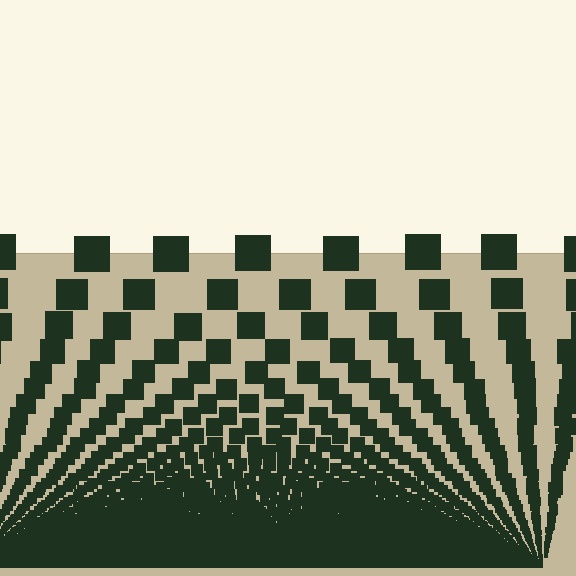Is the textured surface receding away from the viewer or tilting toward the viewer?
The surface appears to tilt toward the viewer. Texture elements get larger and sparser toward the top.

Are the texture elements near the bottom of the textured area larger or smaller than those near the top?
Smaller. The gradient is inverted — elements near the bottom are smaller and denser.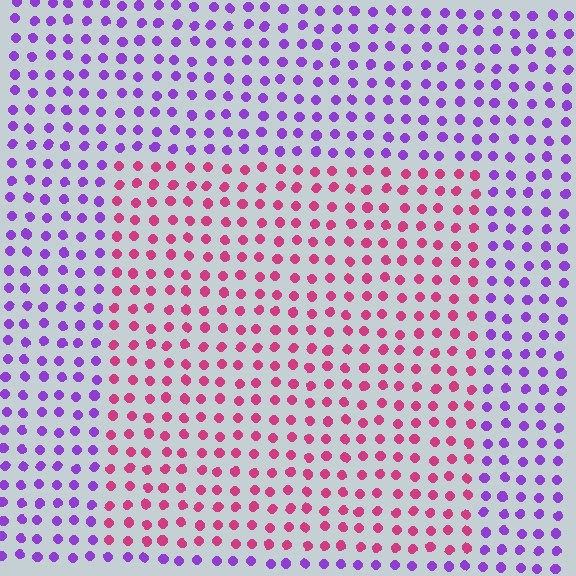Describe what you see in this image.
The image is filled with small purple elements in a uniform arrangement. A rectangle-shaped region is visible where the elements are tinted to a slightly different hue, forming a subtle color boundary.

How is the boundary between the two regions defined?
The boundary is defined purely by a slight shift in hue (about 58 degrees). Spacing, size, and orientation are identical on both sides.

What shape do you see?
I see a rectangle.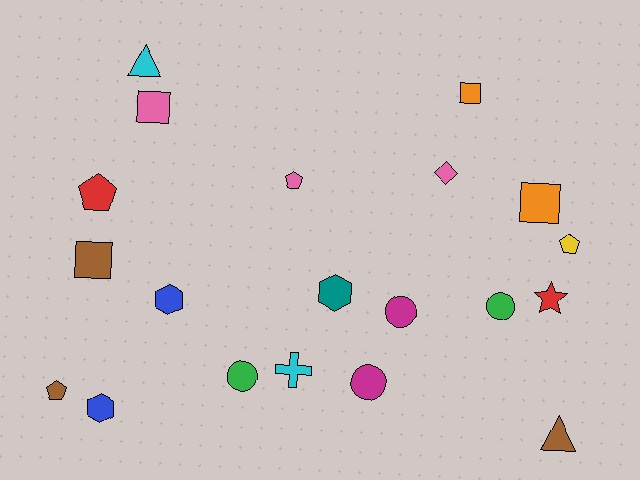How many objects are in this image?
There are 20 objects.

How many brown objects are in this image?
There are 3 brown objects.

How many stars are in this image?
There is 1 star.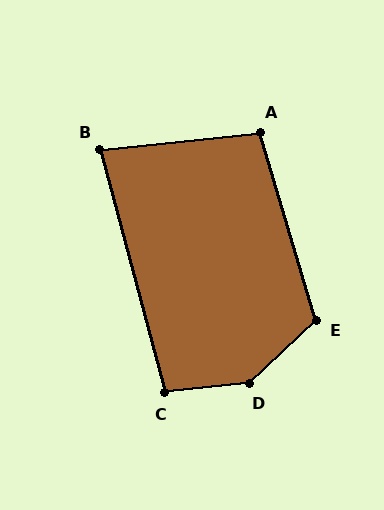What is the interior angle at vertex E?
Approximately 117 degrees (obtuse).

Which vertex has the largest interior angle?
D, at approximately 143 degrees.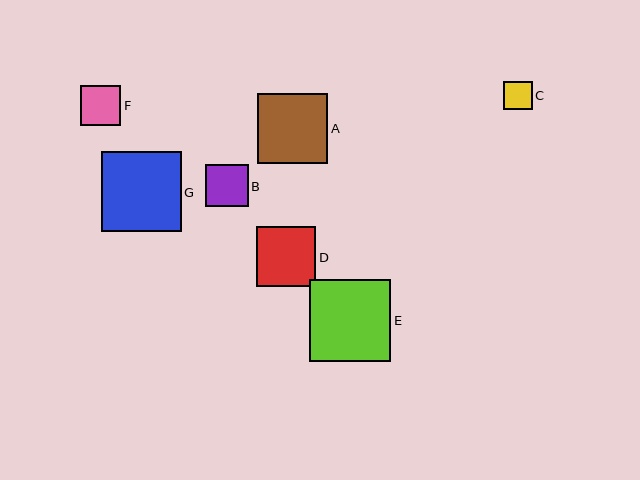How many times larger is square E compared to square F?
Square E is approximately 2.0 times the size of square F.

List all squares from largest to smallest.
From largest to smallest: E, G, A, D, B, F, C.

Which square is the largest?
Square E is the largest with a size of approximately 82 pixels.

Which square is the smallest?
Square C is the smallest with a size of approximately 28 pixels.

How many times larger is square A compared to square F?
Square A is approximately 1.7 times the size of square F.